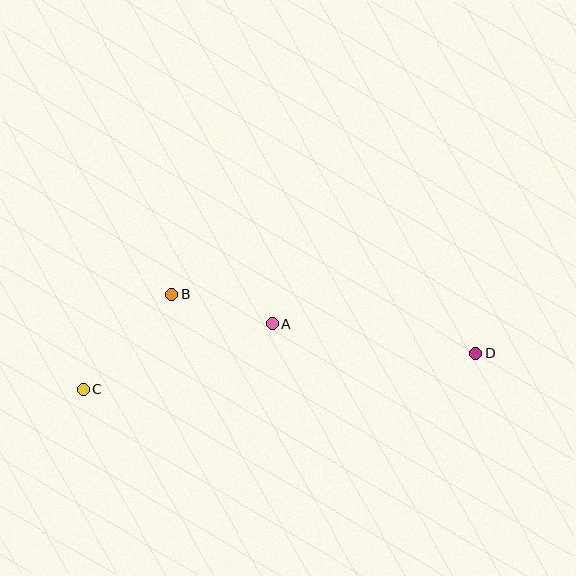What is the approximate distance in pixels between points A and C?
The distance between A and C is approximately 200 pixels.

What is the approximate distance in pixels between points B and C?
The distance between B and C is approximately 130 pixels.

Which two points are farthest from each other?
Points C and D are farthest from each other.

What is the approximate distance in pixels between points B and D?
The distance between B and D is approximately 310 pixels.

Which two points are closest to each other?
Points A and B are closest to each other.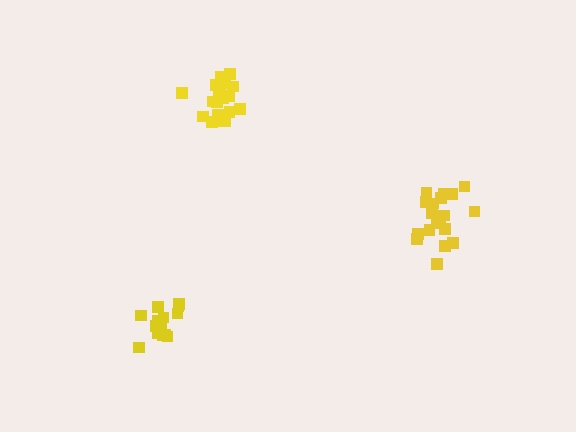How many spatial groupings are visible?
There are 3 spatial groupings.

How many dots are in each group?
Group 1: 20 dots, Group 2: 20 dots, Group 3: 14 dots (54 total).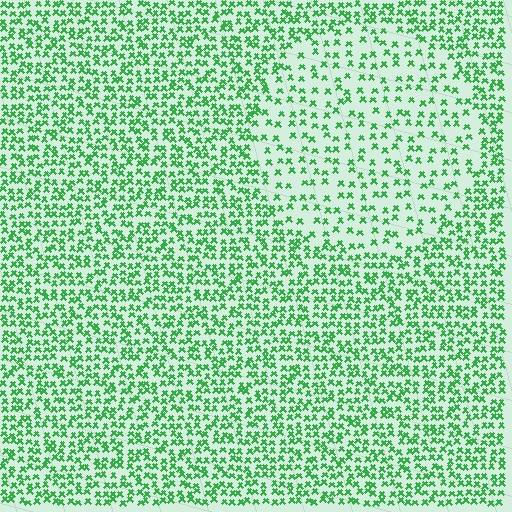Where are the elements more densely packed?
The elements are more densely packed outside the circle boundary.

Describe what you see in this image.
The image contains small green elements arranged at two different densities. A circle-shaped region is visible where the elements are less densely packed than the surrounding area.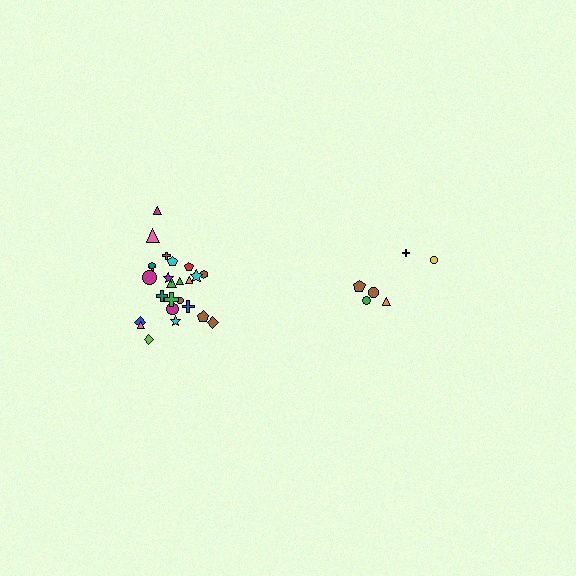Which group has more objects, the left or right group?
The left group.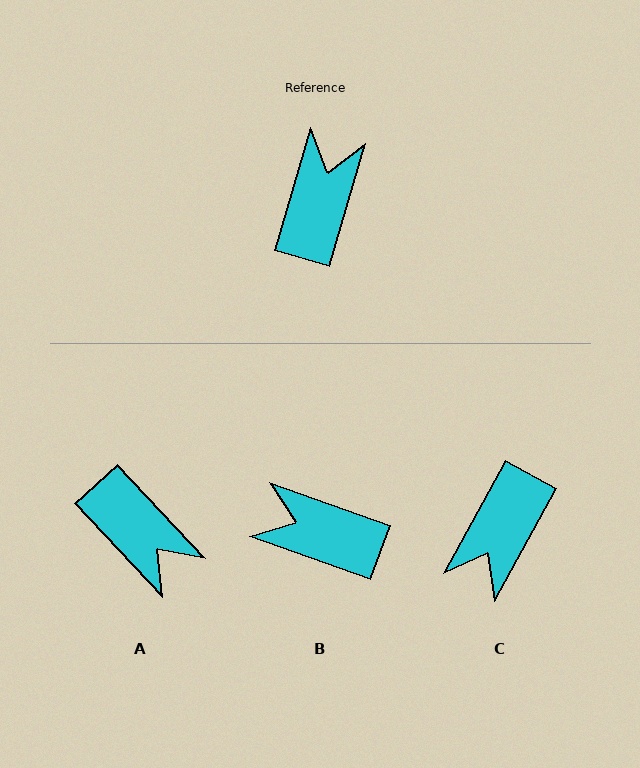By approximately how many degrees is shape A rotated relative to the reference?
Approximately 121 degrees clockwise.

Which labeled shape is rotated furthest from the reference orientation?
C, about 168 degrees away.